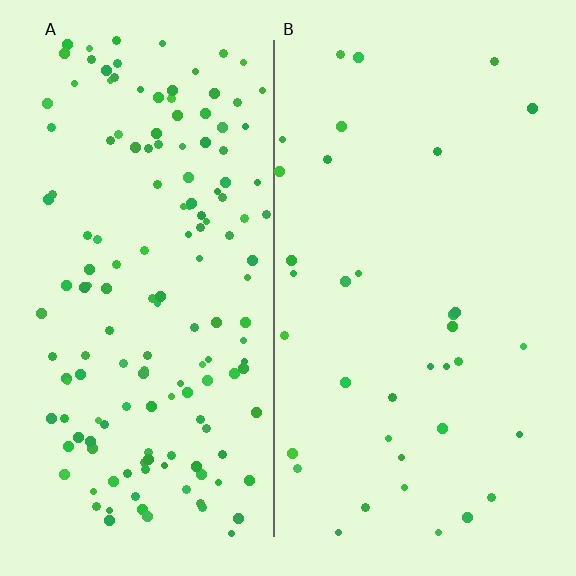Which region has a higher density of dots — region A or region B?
A (the left).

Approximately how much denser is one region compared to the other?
Approximately 4.3× — region A over region B.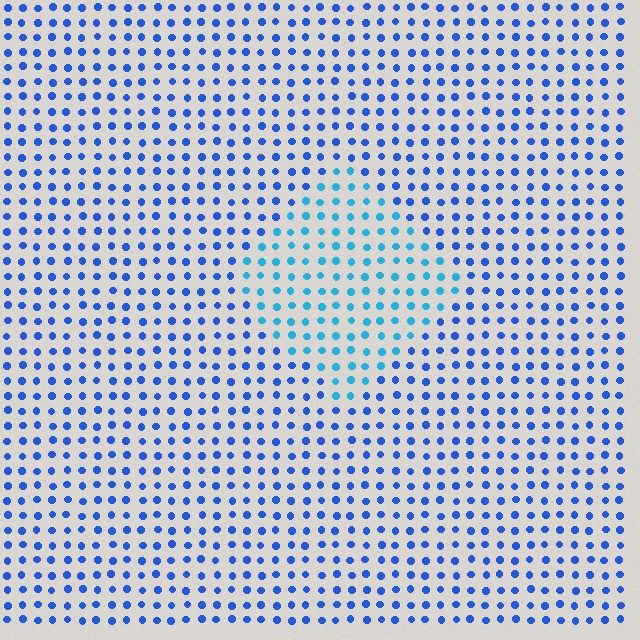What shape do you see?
I see a diamond.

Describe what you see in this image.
The image is filled with small blue elements in a uniform arrangement. A diamond-shaped region is visible where the elements are tinted to a slightly different hue, forming a subtle color boundary.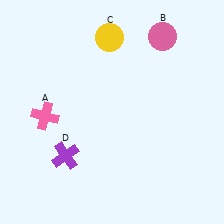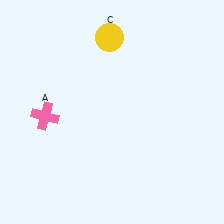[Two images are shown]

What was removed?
The purple cross (D), the pink circle (B) were removed in Image 2.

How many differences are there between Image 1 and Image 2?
There are 2 differences between the two images.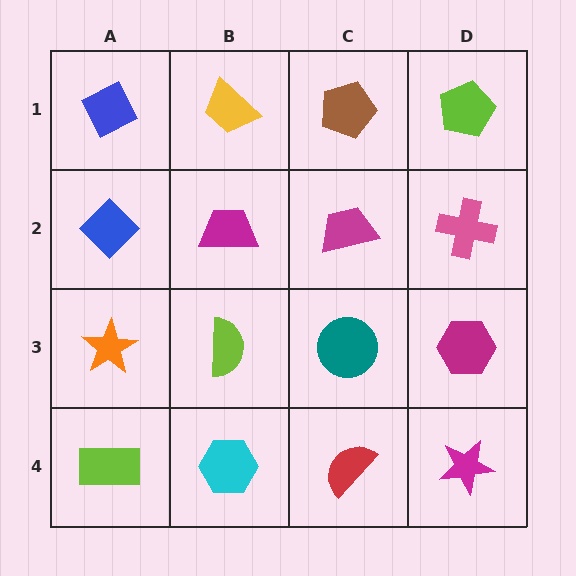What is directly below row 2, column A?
An orange star.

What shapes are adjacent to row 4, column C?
A teal circle (row 3, column C), a cyan hexagon (row 4, column B), a magenta star (row 4, column D).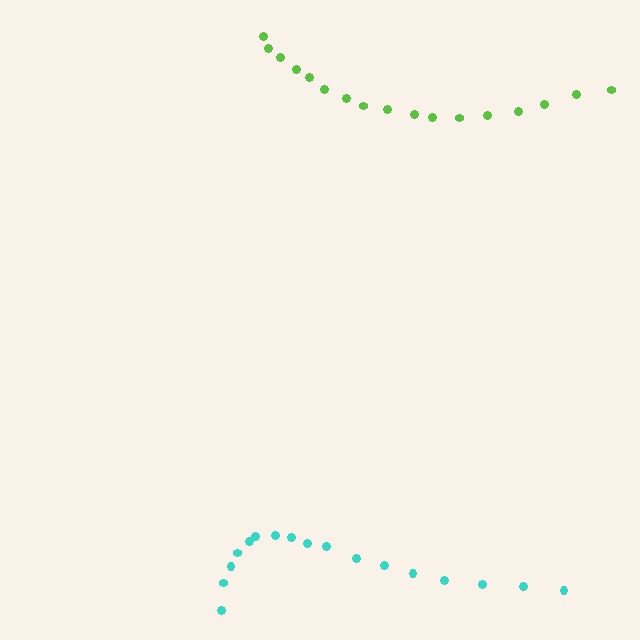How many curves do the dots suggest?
There are 2 distinct paths.